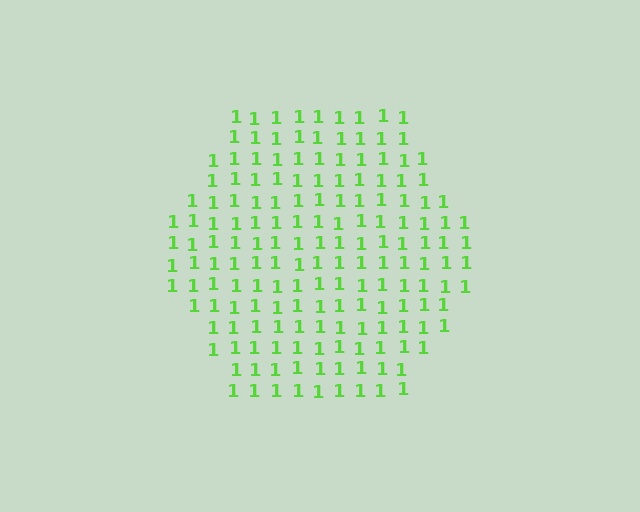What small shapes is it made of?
It is made of small digit 1's.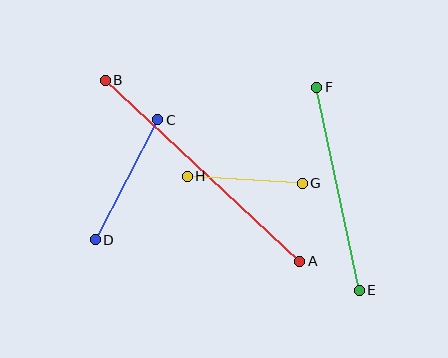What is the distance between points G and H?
The distance is approximately 115 pixels.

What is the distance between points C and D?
The distance is approximately 135 pixels.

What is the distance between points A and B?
The distance is approximately 266 pixels.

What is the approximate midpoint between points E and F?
The midpoint is at approximately (338, 189) pixels.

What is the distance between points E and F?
The distance is approximately 207 pixels.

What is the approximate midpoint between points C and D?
The midpoint is at approximately (127, 180) pixels.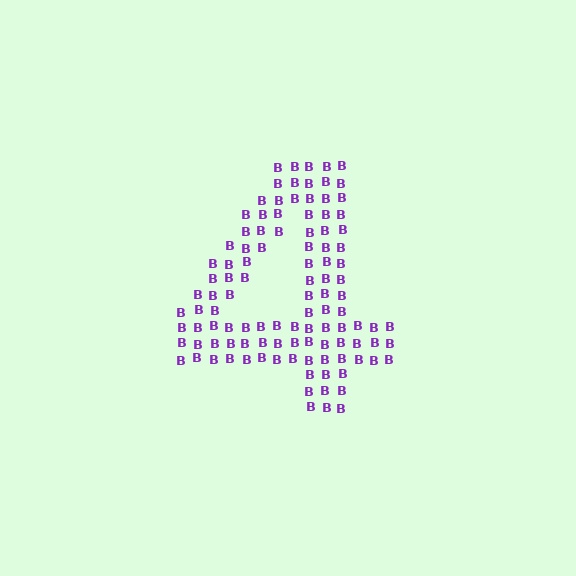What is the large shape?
The large shape is the digit 4.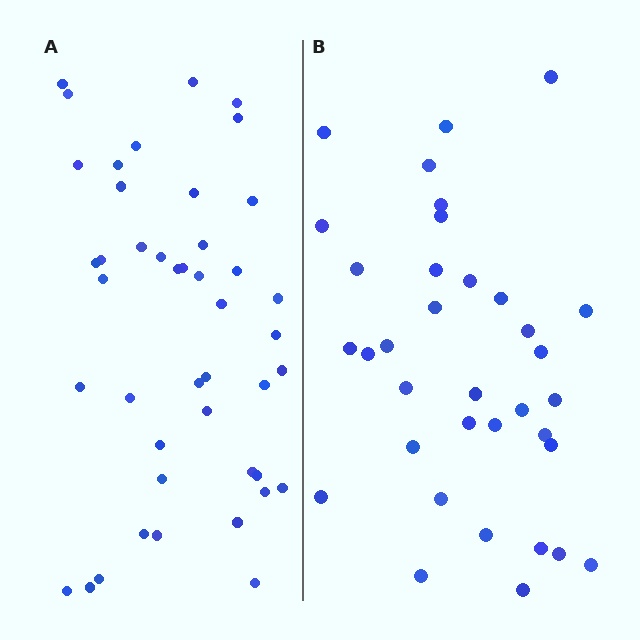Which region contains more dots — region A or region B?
Region A (the left region) has more dots.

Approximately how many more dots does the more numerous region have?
Region A has roughly 8 or so more dots than region B.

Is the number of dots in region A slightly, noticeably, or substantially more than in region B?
Region A has noticeably more, but not dramatically so. The ratio is roughly 1.3 to 1.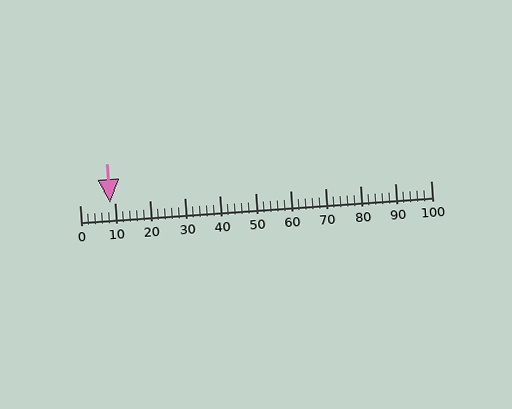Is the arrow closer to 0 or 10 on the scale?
The arrow is closer to 10.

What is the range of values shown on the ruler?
The ruler shows values from 0 to 100.